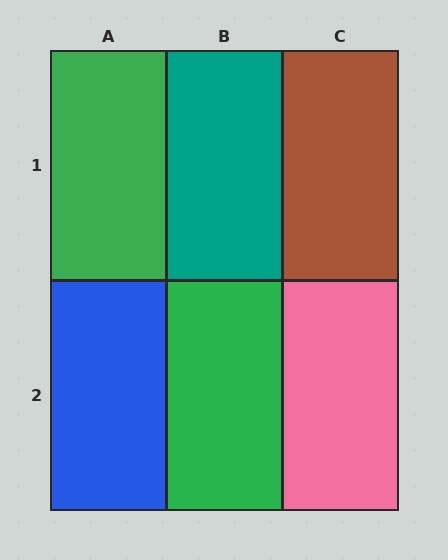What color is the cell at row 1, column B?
Teal.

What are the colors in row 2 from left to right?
Blue, green, pink.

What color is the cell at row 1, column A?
Green.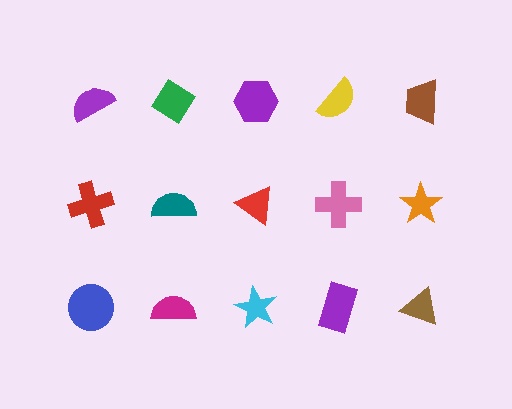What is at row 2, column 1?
A red cross.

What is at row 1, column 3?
A purple hexagon.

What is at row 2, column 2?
A teal semicircle.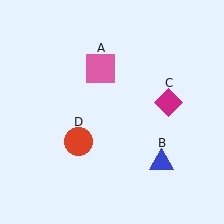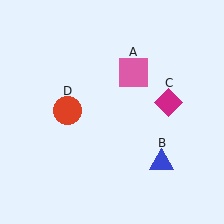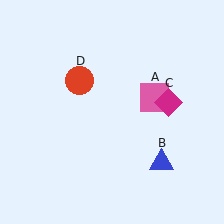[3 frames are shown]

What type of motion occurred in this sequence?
The pink square (object A), red circle (object D) rotated clockwise around the center of the scene.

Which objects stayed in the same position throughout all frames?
Blue triangle (object B) and magenta diamond (object C) remained stationary.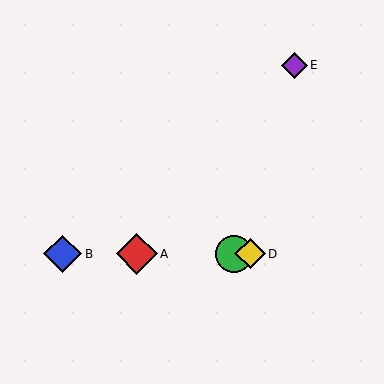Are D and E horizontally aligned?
No, D is at y≈254 and E is at y≈65.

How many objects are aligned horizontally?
4 objects (A, B, C, D) are aligned horizontally.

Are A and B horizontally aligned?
Yes, both are at y≈254.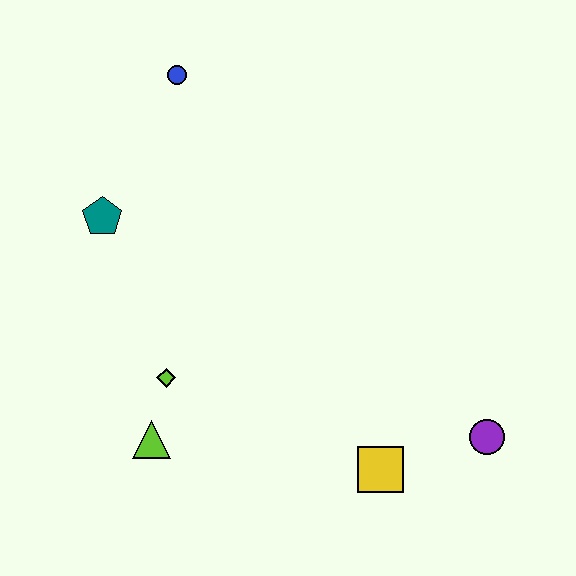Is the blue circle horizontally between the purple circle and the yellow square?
No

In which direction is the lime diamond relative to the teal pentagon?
The lime diamond is below the teal pentagon.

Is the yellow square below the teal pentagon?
Yes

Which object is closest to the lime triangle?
The lime diamond is closest to the lime triangle.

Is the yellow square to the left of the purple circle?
Yes